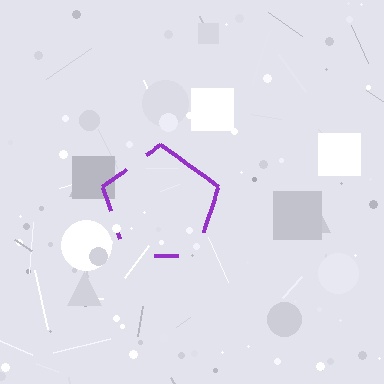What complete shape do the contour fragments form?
The contour fragments form a pentagon.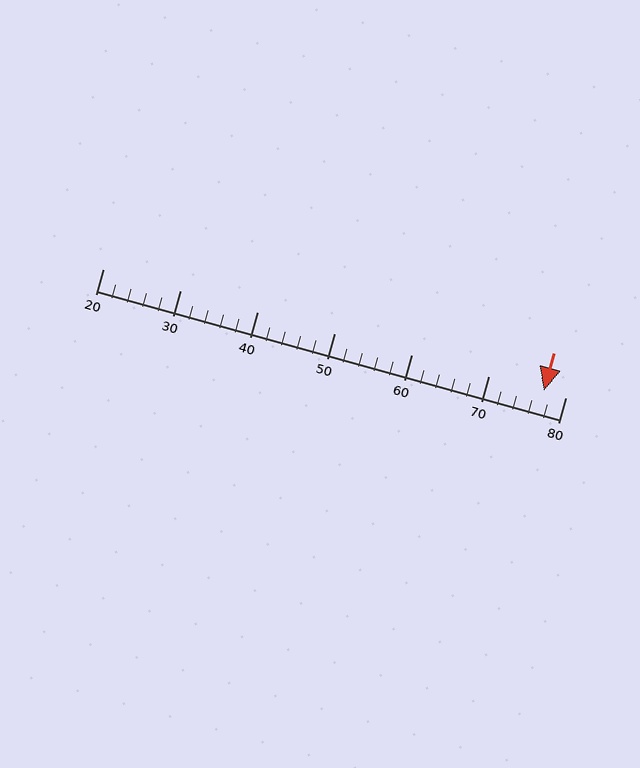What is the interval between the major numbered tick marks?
The major tick marks are spaced 10 units apart.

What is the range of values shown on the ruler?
The ruler shows values from 20 to 80.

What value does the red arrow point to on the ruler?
The red arrow points to approximately 77.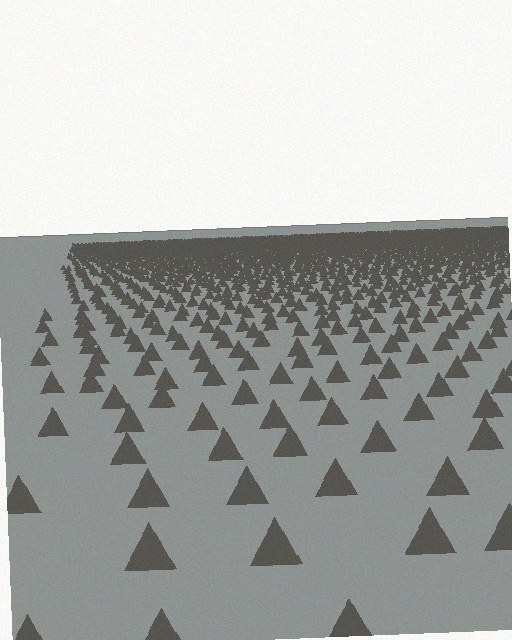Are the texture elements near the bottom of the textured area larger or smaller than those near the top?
Larger. Near the bottom, elements are closer to the viewer and appear at a bigger on-screen size.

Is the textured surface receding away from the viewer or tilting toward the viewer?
The surface is receding away from the viewer. Texture elements get smaller and denser toward the top.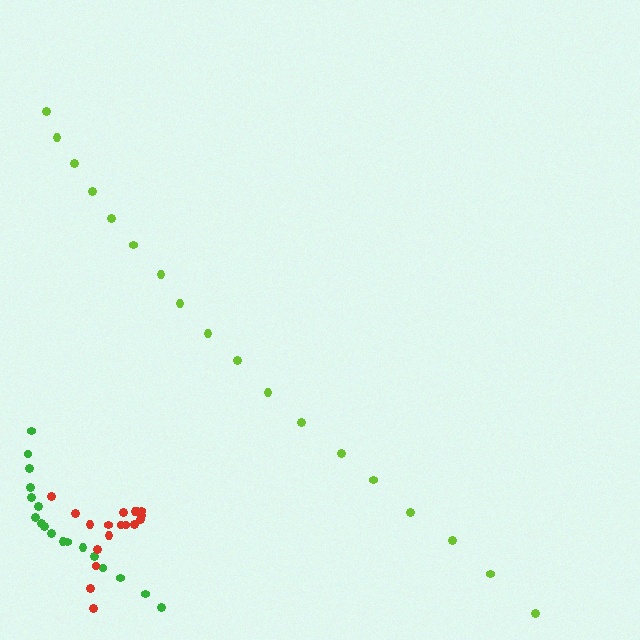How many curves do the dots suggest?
There are 3 distinct paths.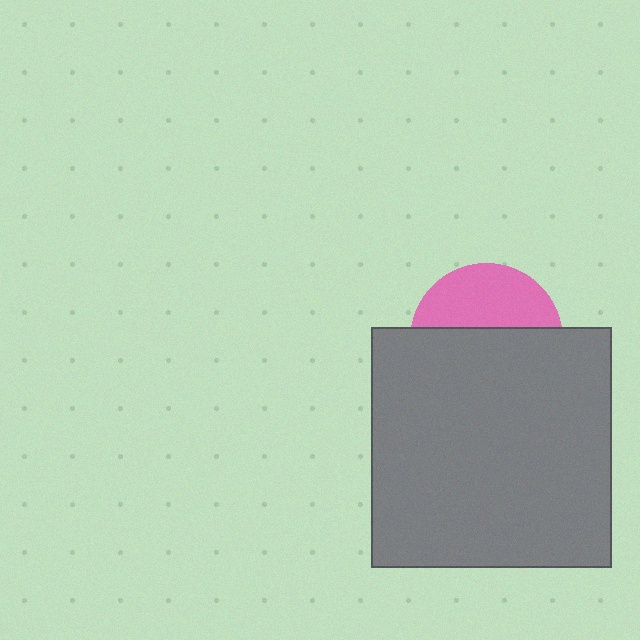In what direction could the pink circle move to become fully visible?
The pink circle could move up. That would shift it out from behind the gray square entirely.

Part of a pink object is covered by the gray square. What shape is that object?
It is a circle.